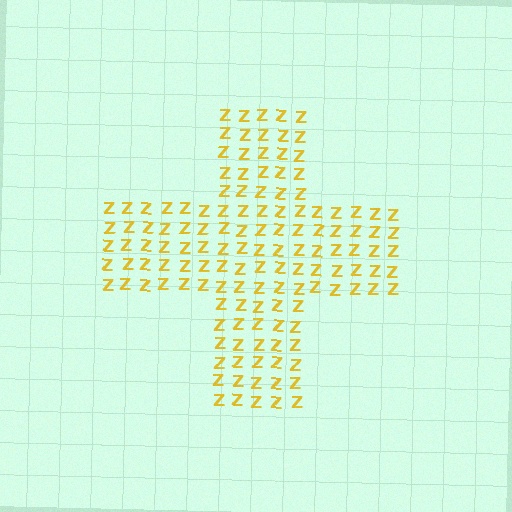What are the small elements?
The small elements are letter Z's.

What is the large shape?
The large shape is a cross.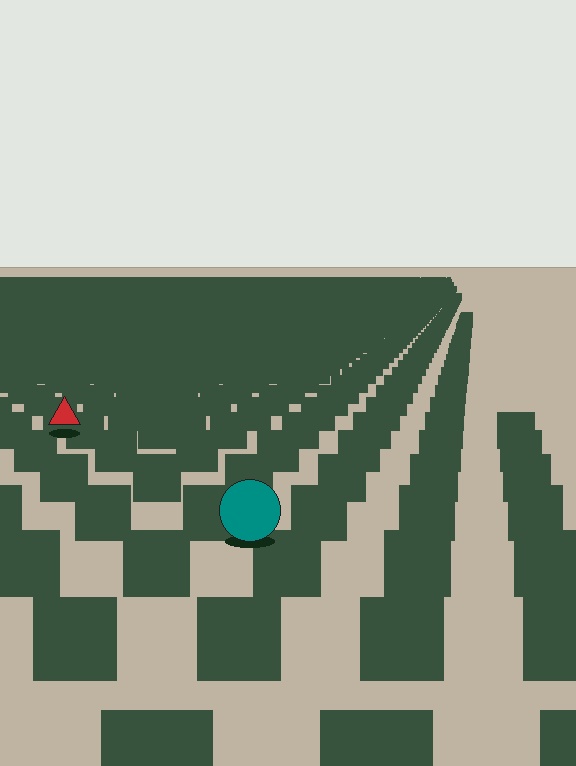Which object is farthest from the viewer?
The red triangle is farthest from the viewer. It appears smaller and the ground texture around it is denser.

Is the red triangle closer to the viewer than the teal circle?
No. The teal circle is closer — you can tell from the texture gradient: the ground texture is coarser near it.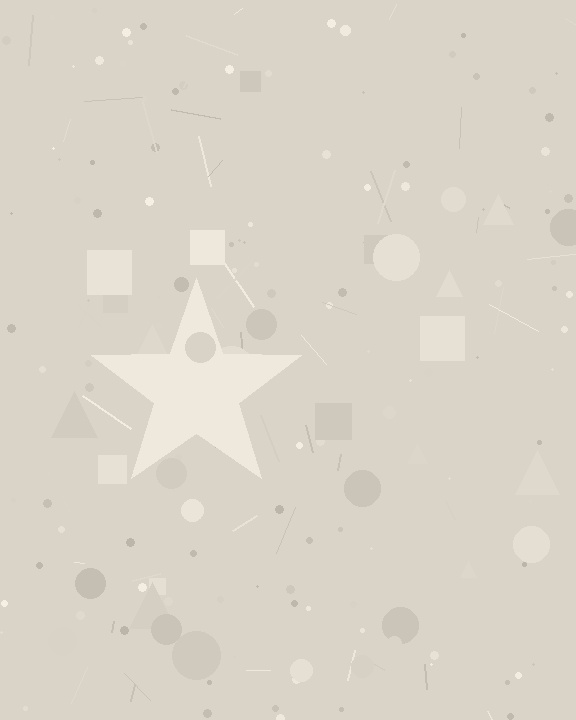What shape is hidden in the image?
A star is hidden in the image.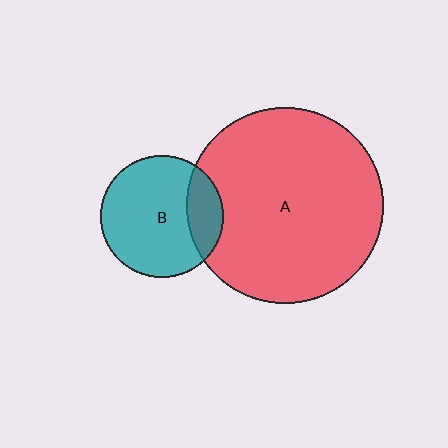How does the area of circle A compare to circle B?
Approximately 2.6 times.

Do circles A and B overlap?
Yes.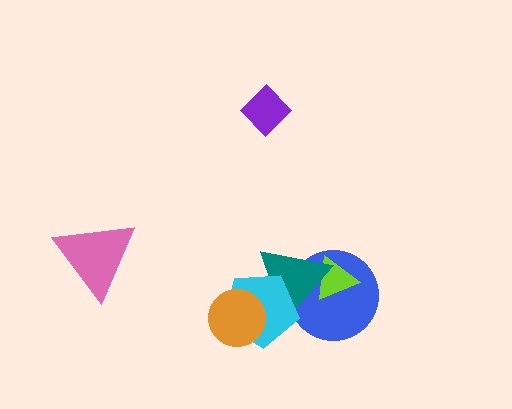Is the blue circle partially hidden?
Yes, it is partially covered by another shape.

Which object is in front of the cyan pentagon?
The orange circle is in front of the cyan pentagon.